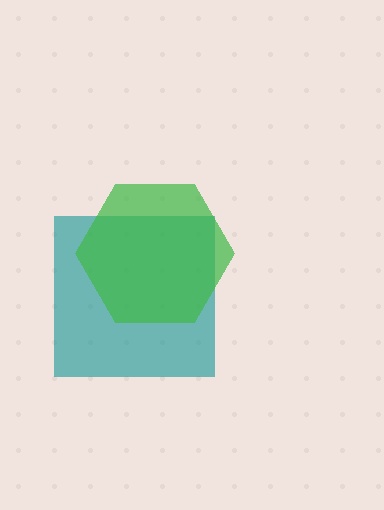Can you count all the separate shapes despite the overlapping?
Yes, there are 2 separate shapes.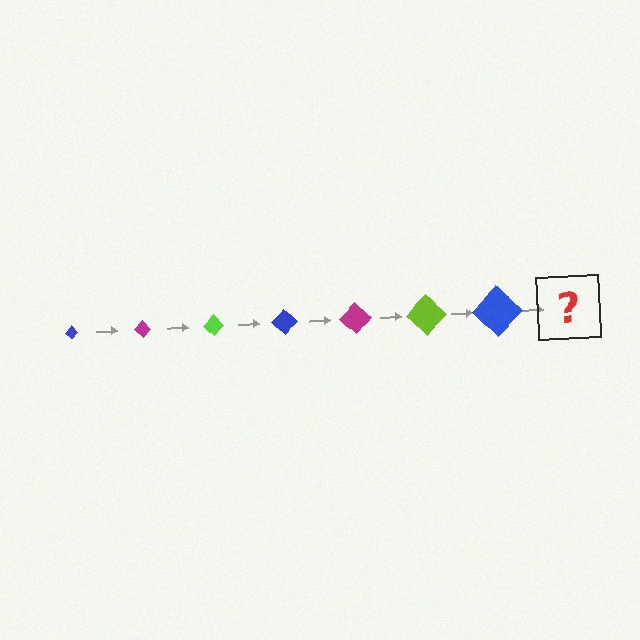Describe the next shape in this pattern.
It should be a magenta diamond, larger than the previous one.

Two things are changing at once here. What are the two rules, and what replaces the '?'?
The two rules are that the diamond grows larger each step and the color cycles through blue, magenta, and lime. The '?' should be a magenta diamond, larger than the previous one.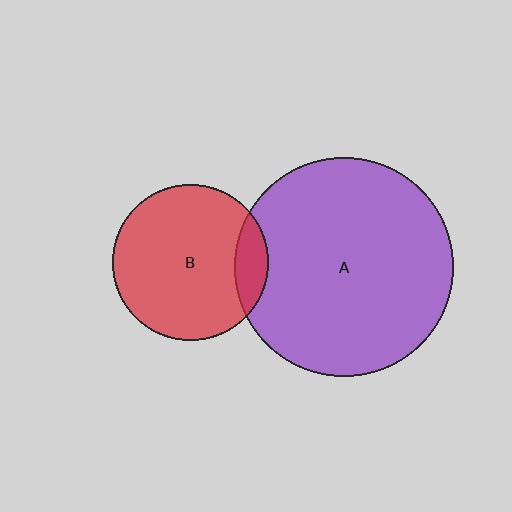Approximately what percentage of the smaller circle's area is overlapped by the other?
Approximately 15%.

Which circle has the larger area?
Circle A (purple).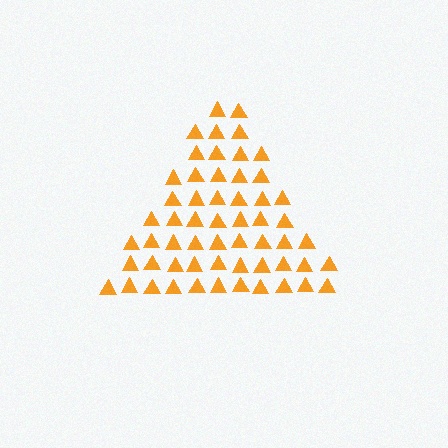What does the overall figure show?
The overall figure shows a triangle.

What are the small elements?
The small elements are triangles.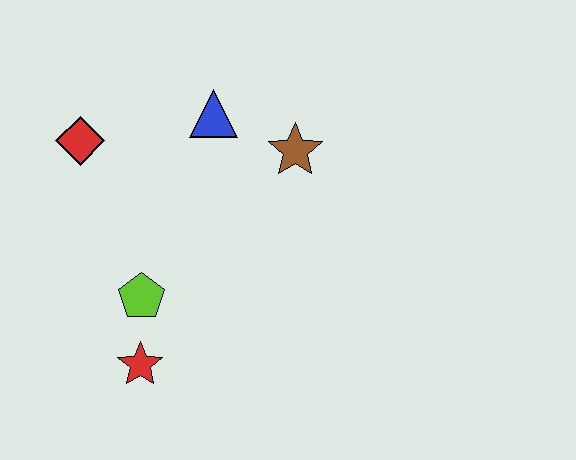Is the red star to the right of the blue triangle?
No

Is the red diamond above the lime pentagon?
Yes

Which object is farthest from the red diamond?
The red star is farthest from the red diamond.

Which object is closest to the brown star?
The blue triangle is closest to the brown star.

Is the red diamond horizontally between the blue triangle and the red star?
No